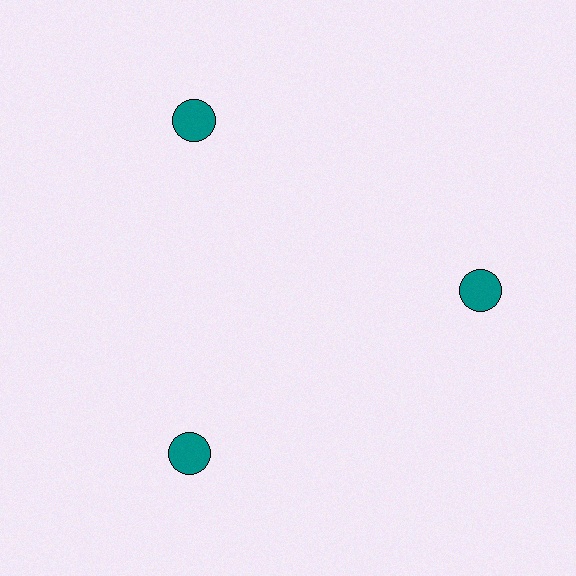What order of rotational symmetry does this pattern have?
This pattern has 3-fold rotational symmetry.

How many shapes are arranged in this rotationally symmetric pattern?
There are 3 shapes, arranged in 3 groups of 1.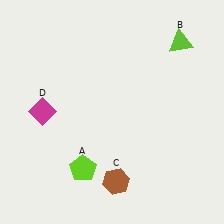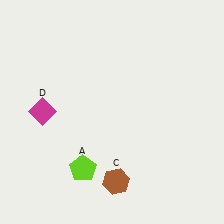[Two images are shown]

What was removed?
The lime triangle (B) was removed in Image 2.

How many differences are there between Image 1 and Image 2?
There is 1 difference between the two images.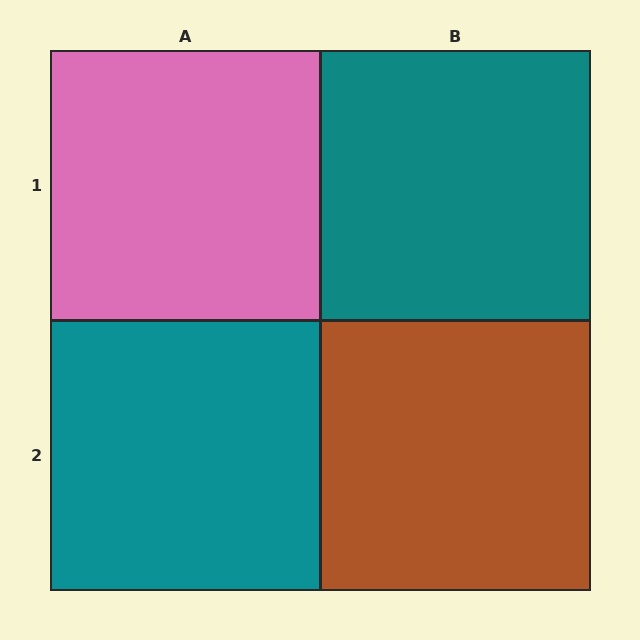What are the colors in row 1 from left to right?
Pink, teal.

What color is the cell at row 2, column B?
Brown.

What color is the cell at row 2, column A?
Teal.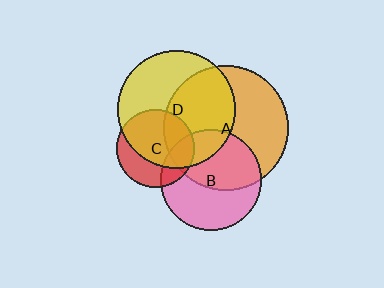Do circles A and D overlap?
Yes.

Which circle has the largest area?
Circle A (orange).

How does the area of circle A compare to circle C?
Approximately 2.6 times.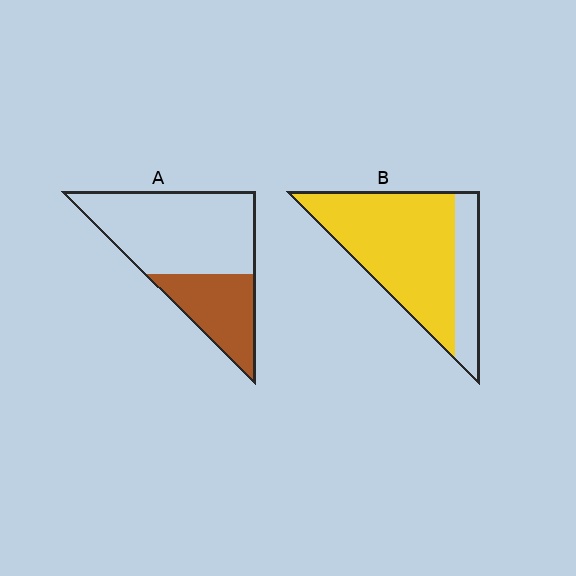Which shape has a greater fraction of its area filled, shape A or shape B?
Shape B.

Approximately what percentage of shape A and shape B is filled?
A is approximately 35% and B is approximately 75%.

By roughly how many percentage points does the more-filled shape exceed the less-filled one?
By roughly 45 percentage points (B over A).